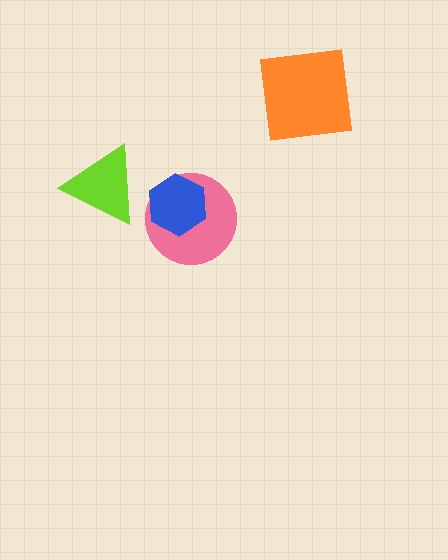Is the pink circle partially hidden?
Yes, it is partially covered by another shape.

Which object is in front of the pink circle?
The blue hexagon is in front of the pink circle.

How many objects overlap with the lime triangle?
0 objects overlap with the lime triangle.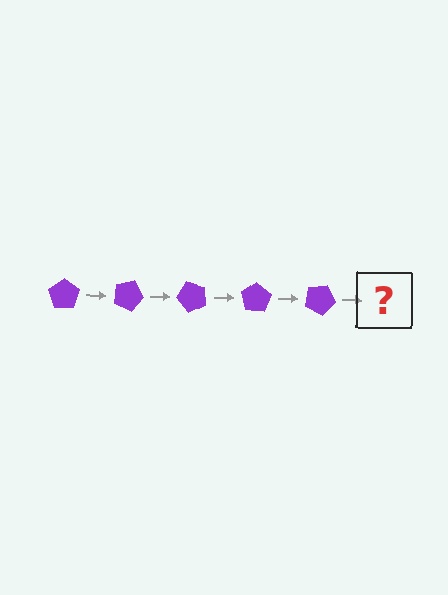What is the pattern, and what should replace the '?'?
The pattern is that the pentagon rotates 25 degrees each step. The '?' should be a purple pentagon rotated 125 degrees.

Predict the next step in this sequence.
The next step is a purple pentagon rotated 125 degrees.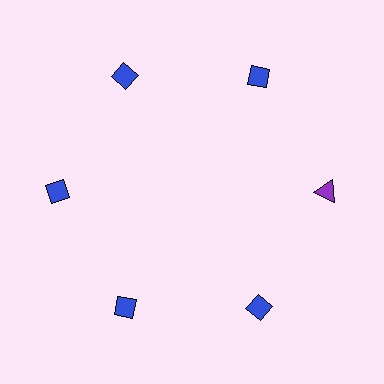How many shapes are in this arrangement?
There are 6 shapes arranged in a ring pattern.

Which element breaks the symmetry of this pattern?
The purple triangle at roughly the 3 o'clock position breaks the symmetry. All other shapes are blue diamonds.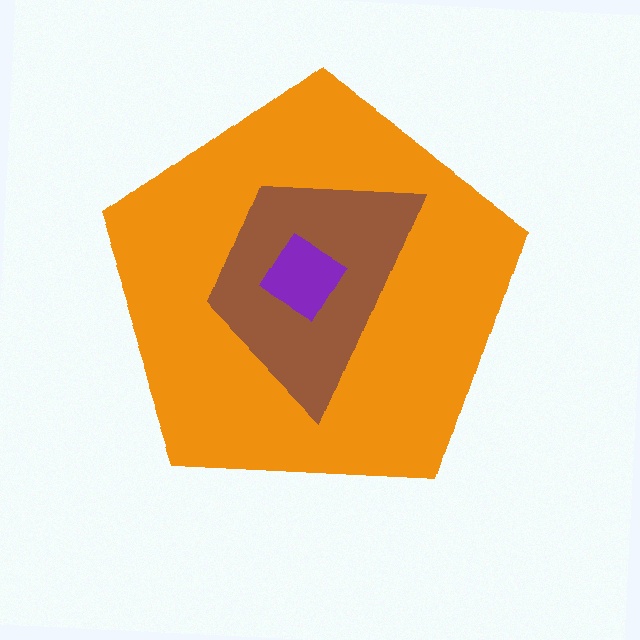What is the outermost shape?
The orange pentagon.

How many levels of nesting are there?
3.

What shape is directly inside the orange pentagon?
The brown trapezoid.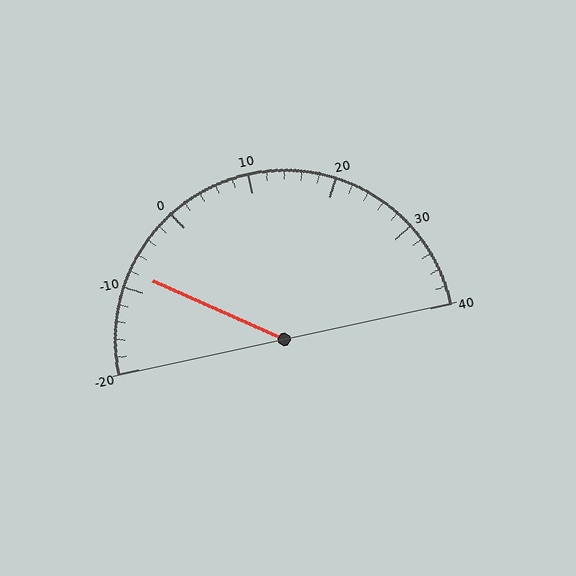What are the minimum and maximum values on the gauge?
The gauge ranges from -20 to 40.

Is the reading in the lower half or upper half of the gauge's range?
The reading is in the lower half of the range (-20 to 40).